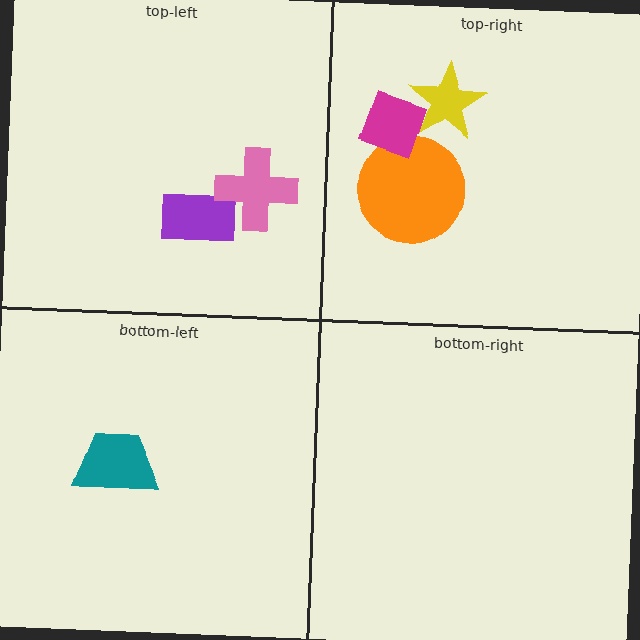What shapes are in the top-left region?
The purple rectangle, the pink cross.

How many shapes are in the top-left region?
2.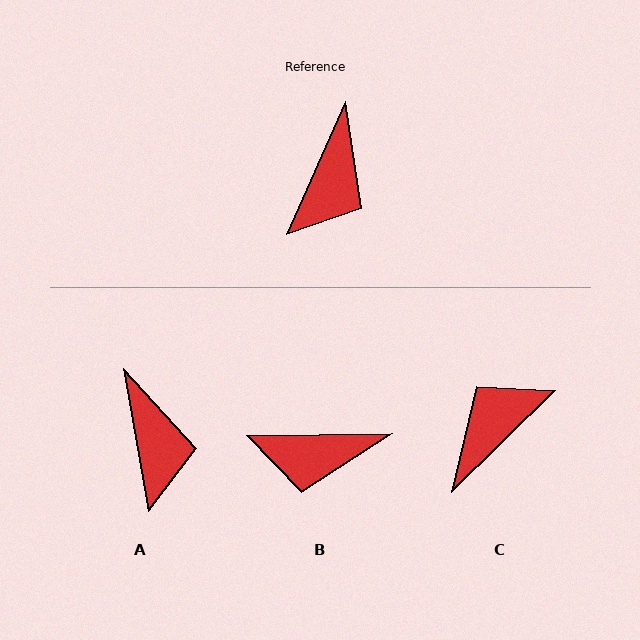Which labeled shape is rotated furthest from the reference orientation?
C, about 158 degrees away.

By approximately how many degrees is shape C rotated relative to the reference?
Approximately 158 degrees counter-clockwise.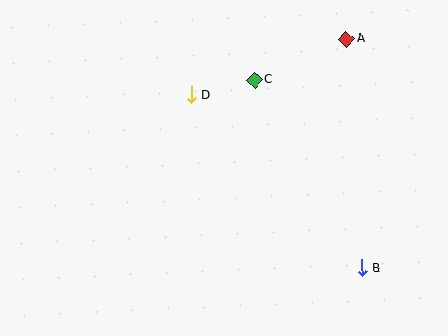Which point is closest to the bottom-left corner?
Point D is closest to the bottom-left corner.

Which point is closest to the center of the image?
Point D at (191, 95) is closest to the center.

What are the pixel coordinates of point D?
Point D is at (191, 95).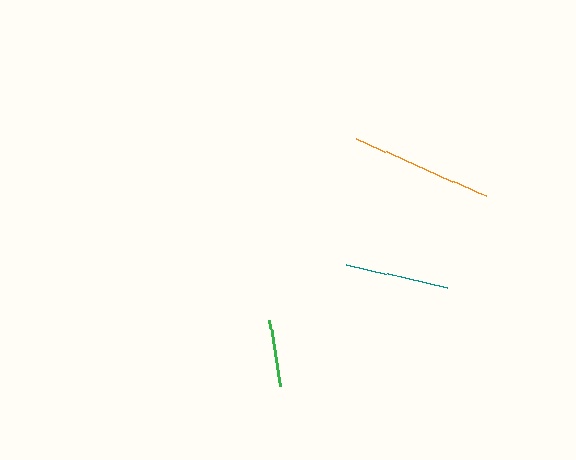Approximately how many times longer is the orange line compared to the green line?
The orange line is approximately 2.1 times the length of the green line.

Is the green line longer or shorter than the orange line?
The orange line is longer than the green line.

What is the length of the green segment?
The green segment is approximately 67 pixels long.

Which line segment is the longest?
The orange line is the longest at approximately 142 pixels.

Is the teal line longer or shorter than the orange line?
The orange line is longer than the teal line.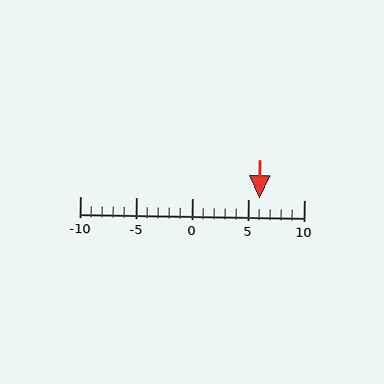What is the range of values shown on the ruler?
The ruler shows values from -10 to 10.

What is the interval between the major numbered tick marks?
The major tick marks are spaced 5 units apart.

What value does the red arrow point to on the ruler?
The red arrow points to approximately 6.